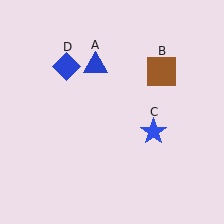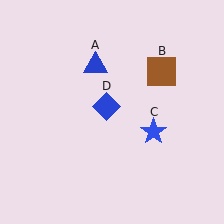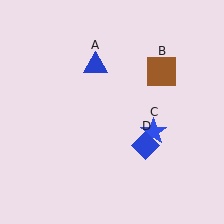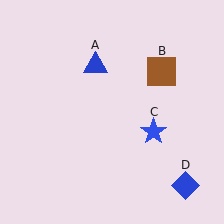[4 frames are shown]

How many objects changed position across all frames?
1 object changed position: blue diamond (object D).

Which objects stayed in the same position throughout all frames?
Blue triangle (object A) and brown square (object B) and blue star (object C) remained stationary.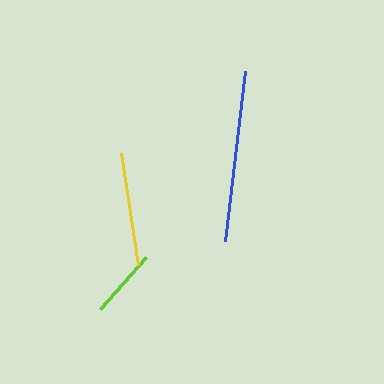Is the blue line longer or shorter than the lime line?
The blue line is longer than the lime line.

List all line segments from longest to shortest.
From longest to shortest: blue, yellow, lime.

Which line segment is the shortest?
The lime line is the shortest at approximately 69 pixels.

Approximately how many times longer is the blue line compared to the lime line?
The blue line is approximately 2.5 times the length of the lime line.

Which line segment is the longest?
The blue line is the longest at approximately 171 pixels.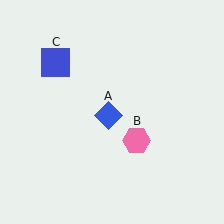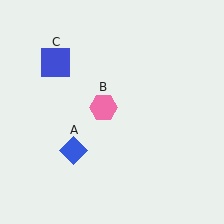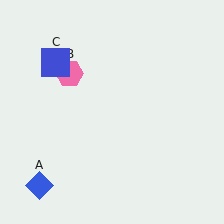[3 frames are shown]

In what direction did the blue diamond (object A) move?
The blue diamond (object A) moved down and to the left.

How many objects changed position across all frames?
2 objects changed position: blue diamond (object A), pink hexagon (object B).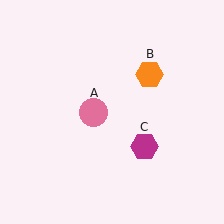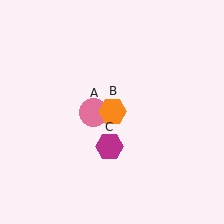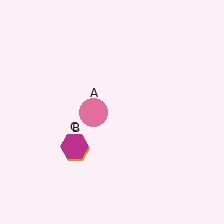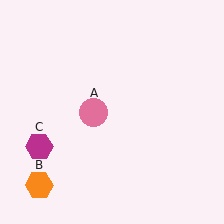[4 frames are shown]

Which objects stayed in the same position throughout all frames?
Pink circle (object A) remained stationary.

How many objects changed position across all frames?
2 objects changed position: orange hexagon (object B), magenta hexagon (object C).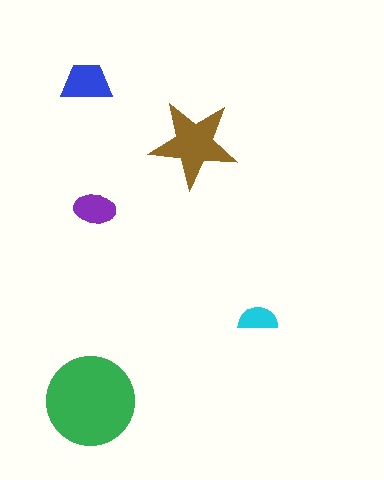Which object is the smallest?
The cyan semicircle.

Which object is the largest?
The green circle.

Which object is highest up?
The blue trapezoid is topmost.